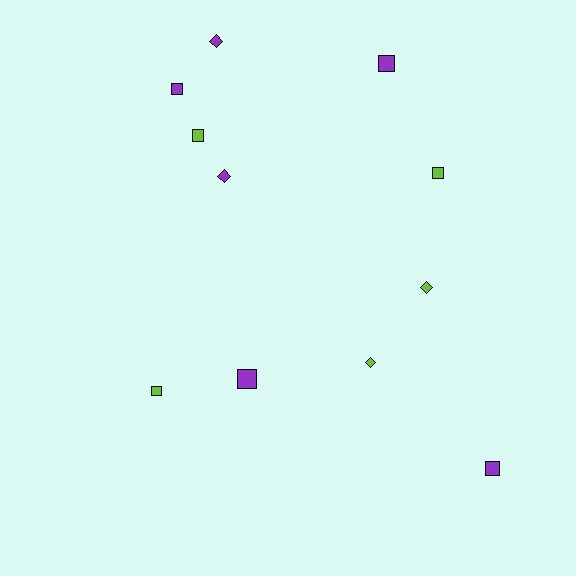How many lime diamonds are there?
There are 2 lime diamonds.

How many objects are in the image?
There are 11 objects.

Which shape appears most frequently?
Square, with 7 objects.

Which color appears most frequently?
Purple, with 6 objects.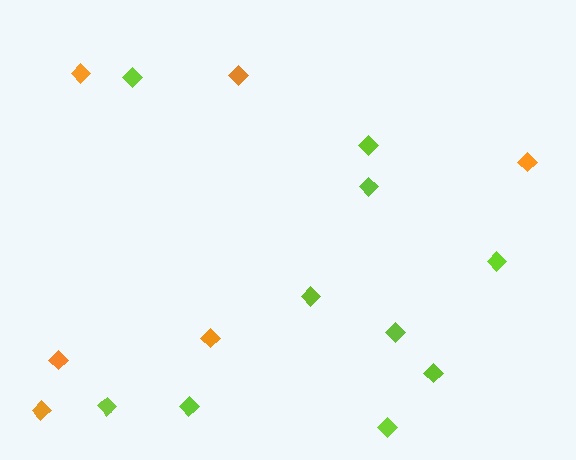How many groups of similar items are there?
There are 2 groups: one group of orange diamonds (6) and one group of lime diamonds (10).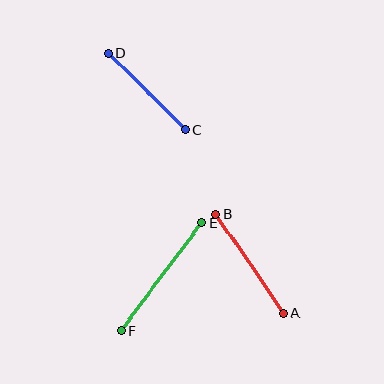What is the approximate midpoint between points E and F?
The midpoint is at approximately (162, 277) pixels.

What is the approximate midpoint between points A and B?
The midpoint is at approximately (250, 264) pixels.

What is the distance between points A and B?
The distance is approximately 121 pixels.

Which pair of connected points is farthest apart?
Points E and F are farthest apart.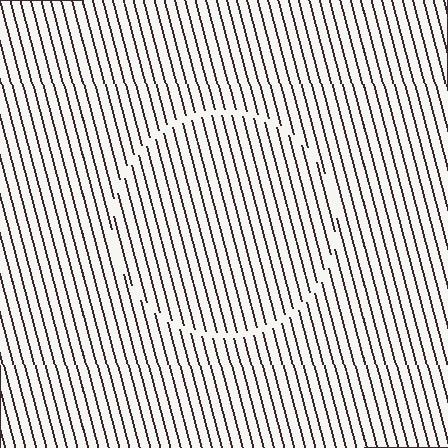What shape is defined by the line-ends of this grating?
An illusory circle. The interior of the shape contains the same grating, shifted by half a period — the contour is defined by the phase discontinuity where line-ends from the inner and outer gratings abut.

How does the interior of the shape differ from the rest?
The interior of the shape contains the same grating, shifted by half a period — the contour is defined by the phase discontinuity where line-ends from the inner and outer gratings abut.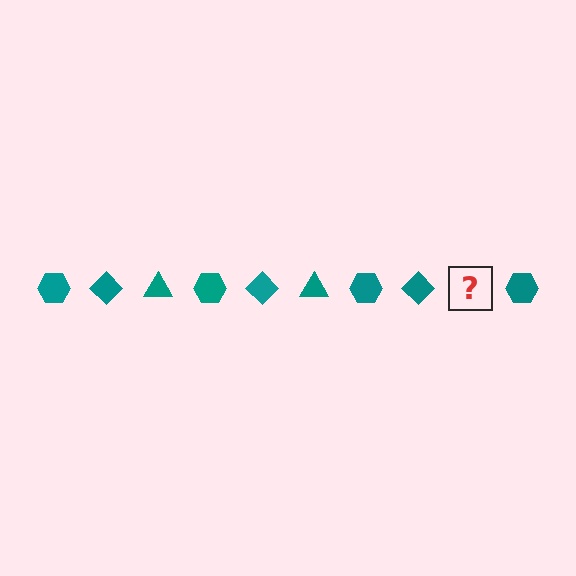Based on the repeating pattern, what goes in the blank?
The blank should be a teal triangle.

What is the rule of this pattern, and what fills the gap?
The rule is that the pattern cycles through hexagon, diamond, triangle shapes in teal. The gap should be filled with a teal triangle.